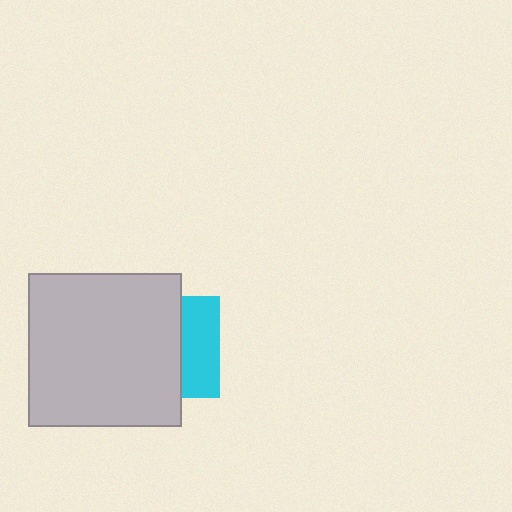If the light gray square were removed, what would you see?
You would see the complete cyan square.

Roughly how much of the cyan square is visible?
A small part of it is visible (roughly 37%).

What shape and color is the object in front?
The object in front is a light gray square.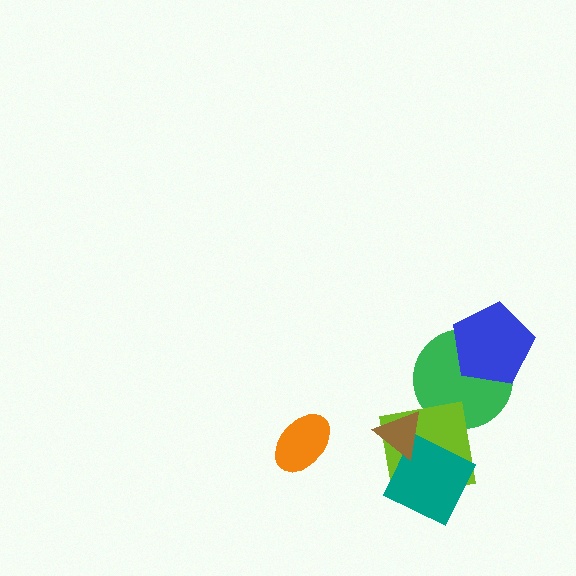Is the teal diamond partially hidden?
Yes, it is partially covered by another shape.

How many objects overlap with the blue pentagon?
1 object overlaps with the blue pentagon.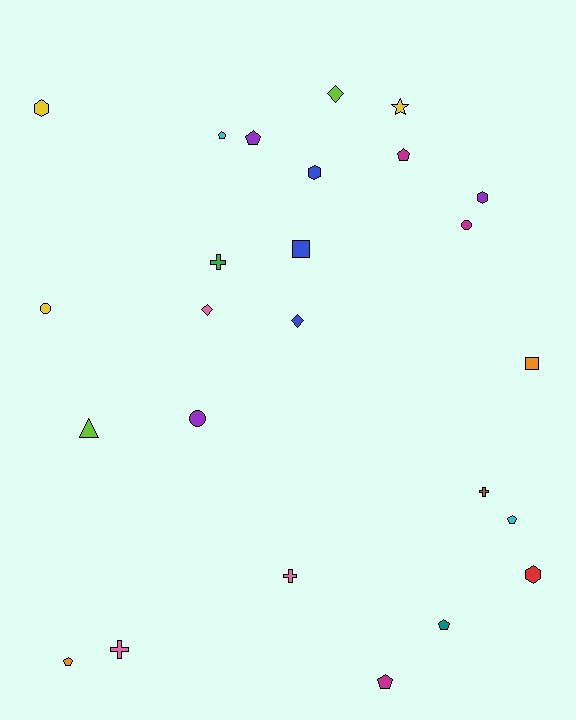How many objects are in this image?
There are 25 objects.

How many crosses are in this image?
There are 4 crosses.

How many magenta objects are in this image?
There are 3 magenta objects.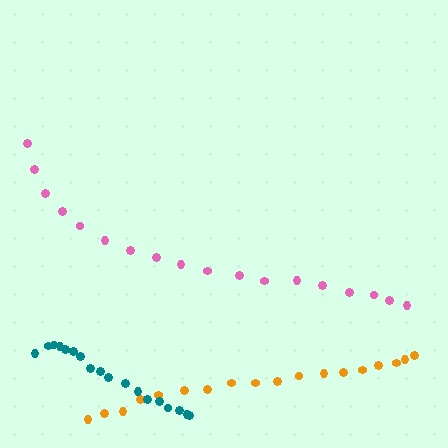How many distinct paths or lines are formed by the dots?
There are 3 distinct paths.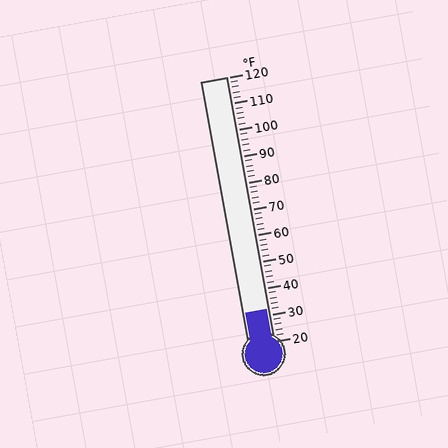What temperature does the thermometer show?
The thermometer shows approximately 32°F.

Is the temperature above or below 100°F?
The temperature is below 100°F.